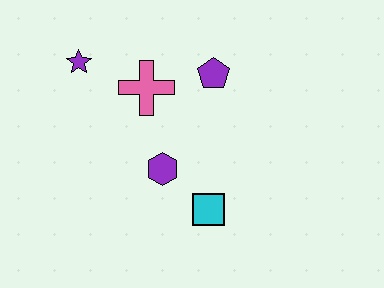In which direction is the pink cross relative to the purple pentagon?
The pink cross is to the left of the purple pentagon.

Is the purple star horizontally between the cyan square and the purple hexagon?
No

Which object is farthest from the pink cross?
The cyan square is farthest from the pink cross.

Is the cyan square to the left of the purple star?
No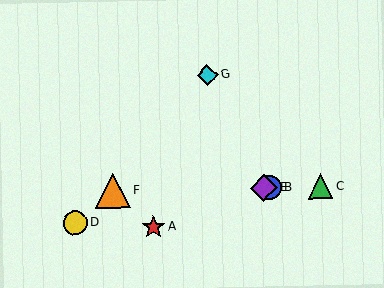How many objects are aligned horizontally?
4 objects (B, C, E, F) are aligned horizontally.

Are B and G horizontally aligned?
No, B is at y≈188 and G is at y≈75.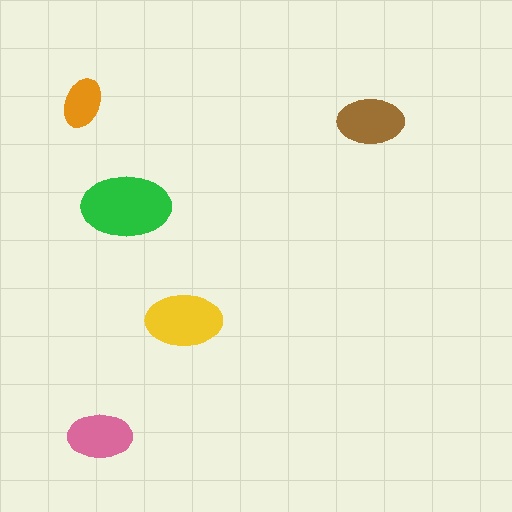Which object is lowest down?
The pink ellipse is bottommost.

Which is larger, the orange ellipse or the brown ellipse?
The brown one.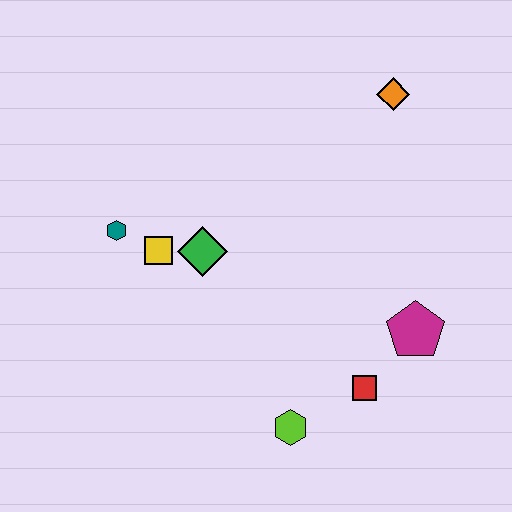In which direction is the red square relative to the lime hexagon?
The red square is to the right of the lime hexagon.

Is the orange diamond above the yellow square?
Yes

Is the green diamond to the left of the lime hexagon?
Yes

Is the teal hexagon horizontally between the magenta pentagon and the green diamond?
No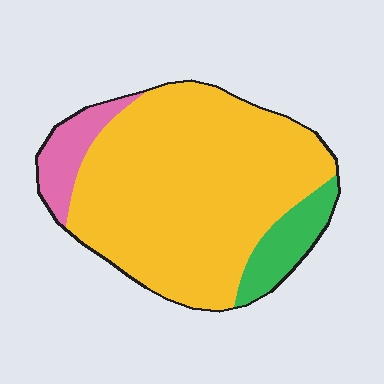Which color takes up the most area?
Yellow, at roughly 80%.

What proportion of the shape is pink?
Pink takes up about one tenth (1/10) of the shape.